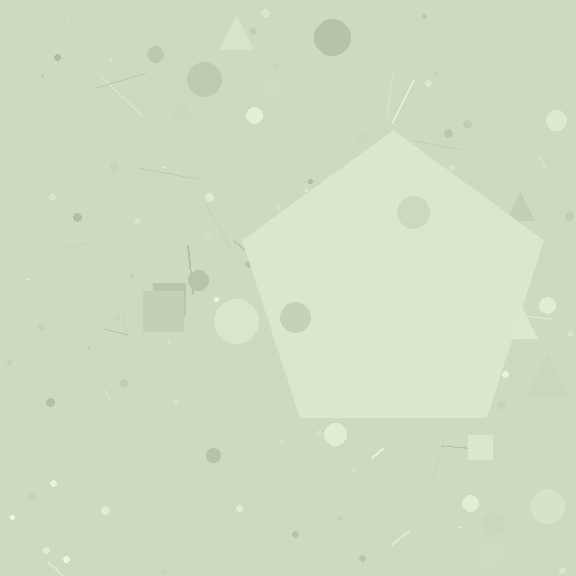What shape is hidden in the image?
A pentagon is hidden in the image.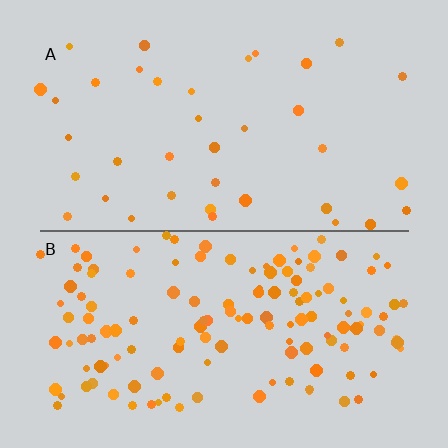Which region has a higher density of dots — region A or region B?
B (the bottom).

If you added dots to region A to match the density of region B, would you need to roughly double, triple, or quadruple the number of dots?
Approximately quadruple.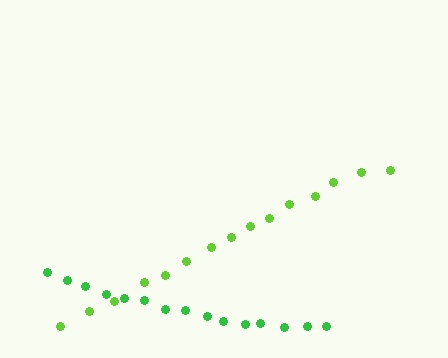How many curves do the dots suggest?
There are 2 distinct paths.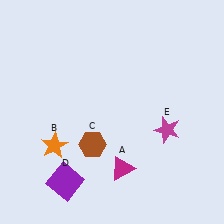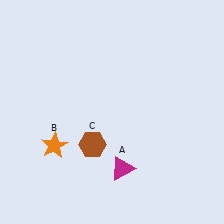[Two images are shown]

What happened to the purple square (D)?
The purple square (D) was removed in Image 2. It was in the bottom-left area of Image 1.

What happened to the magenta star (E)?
The magenta star (E) was removed in Image 2. It was in the bottom-right area of Image 1.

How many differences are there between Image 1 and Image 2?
There are 2 differences between the two images.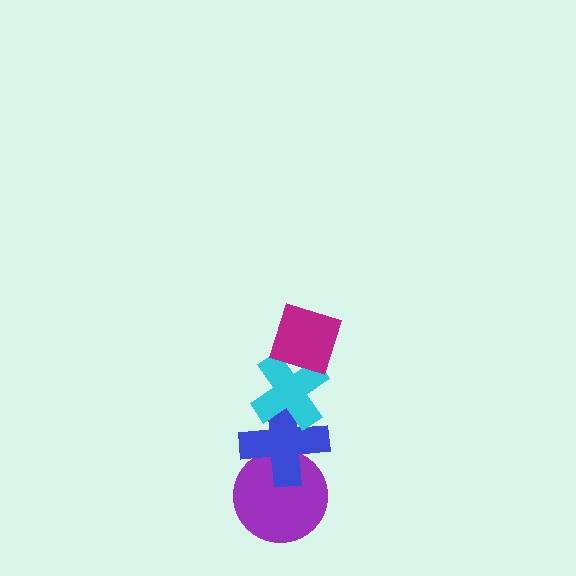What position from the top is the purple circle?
The purple circle is 4th from the top.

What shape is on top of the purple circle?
The blue cross is on top of the purple circle.